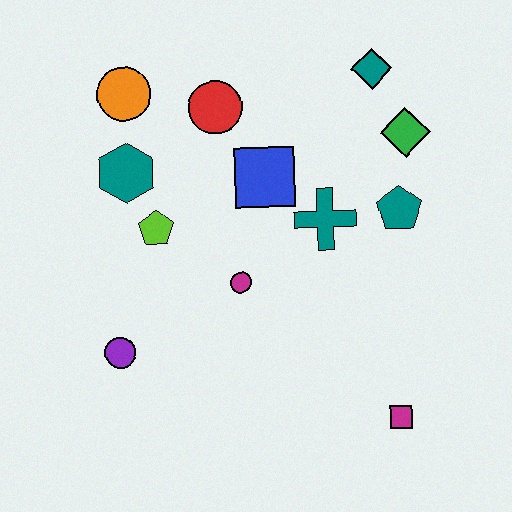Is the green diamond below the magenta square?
No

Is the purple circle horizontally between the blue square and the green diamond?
No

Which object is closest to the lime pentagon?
The teal hexagon is closest to the lime pentagon.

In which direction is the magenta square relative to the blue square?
The magenta square is below the blue square.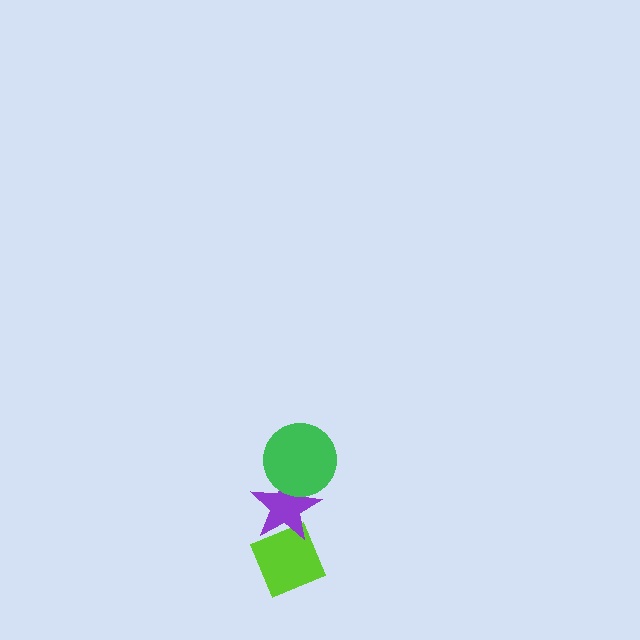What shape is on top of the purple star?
The green circle is on top of the purple star.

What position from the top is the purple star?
The purple star is 2nd from the top.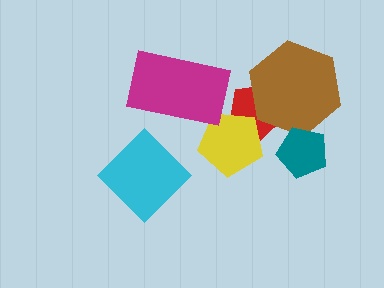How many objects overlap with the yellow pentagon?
1 object overlaps with the yellow pentagon.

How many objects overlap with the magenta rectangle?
0 objects overlap with the magenta rectangle.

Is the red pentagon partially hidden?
Yes, it is partially covered by another shape.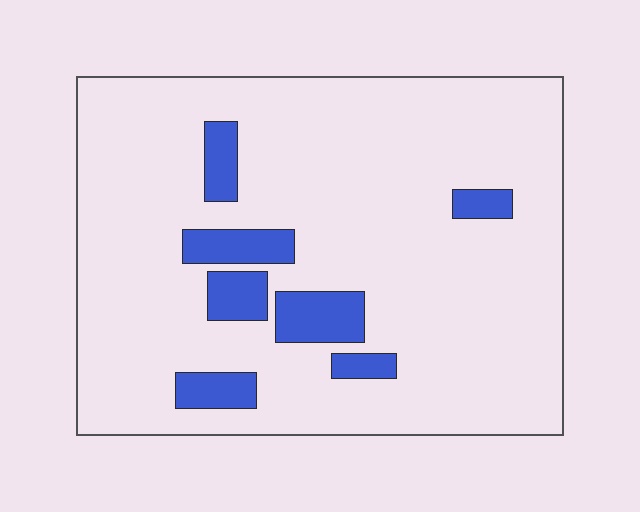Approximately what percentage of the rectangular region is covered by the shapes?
Approximately 10%.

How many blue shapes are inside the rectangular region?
7.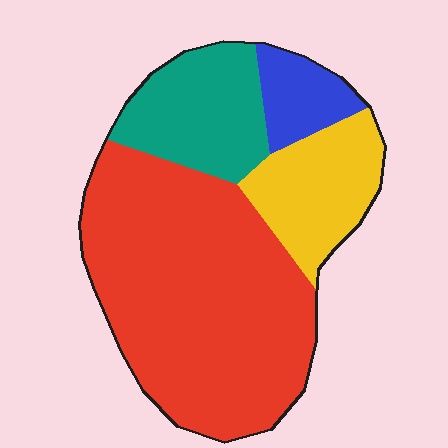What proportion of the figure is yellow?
Yellow covers about 15% of the figure.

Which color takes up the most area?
Red, at roughly 55%.